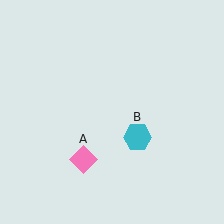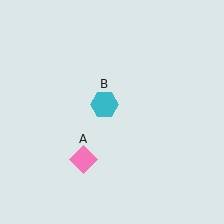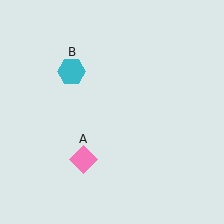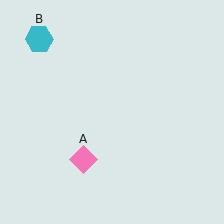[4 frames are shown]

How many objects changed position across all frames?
1 object changed position: cyan hexagon (object B).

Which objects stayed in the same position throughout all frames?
Pink diamond (object A) remained stationary.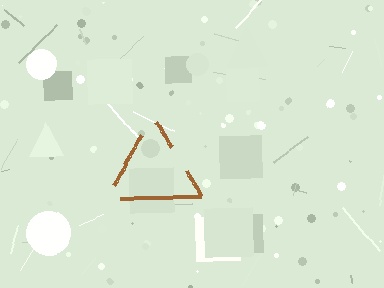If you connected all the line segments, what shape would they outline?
They would outline a triangle.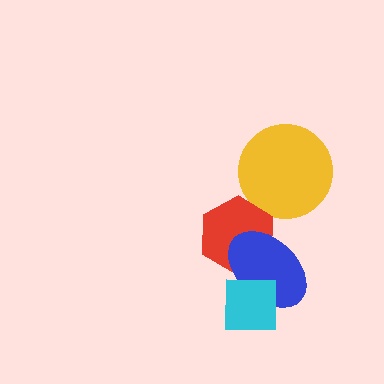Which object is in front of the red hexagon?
The blue ellipse is in front of the red hexagon.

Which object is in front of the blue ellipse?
The cyan square is in front of the blue ellipse.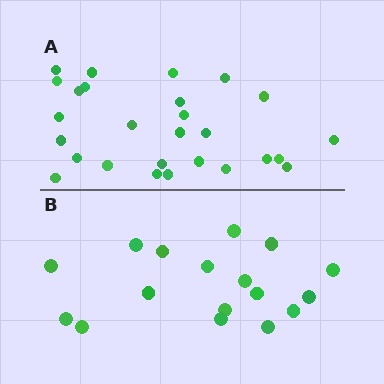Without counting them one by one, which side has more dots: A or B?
Region A (the top region) has more dots.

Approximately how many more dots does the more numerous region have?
Region A has roughly 10 or so more dots than region B.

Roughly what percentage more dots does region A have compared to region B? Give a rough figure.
About 60% more.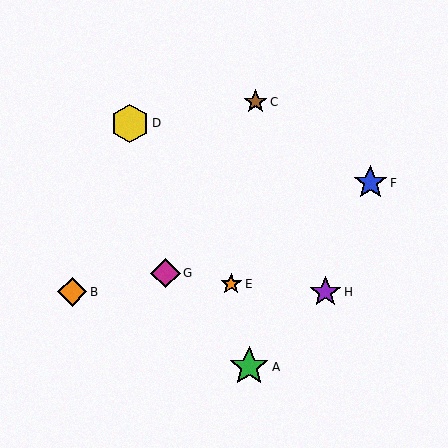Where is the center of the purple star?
The center of the purple star is at (325, 292).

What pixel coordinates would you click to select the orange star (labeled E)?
Click at (231, 284) to select the orange star E.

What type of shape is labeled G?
Shape G is a magenta diamond.